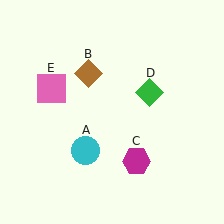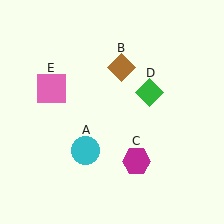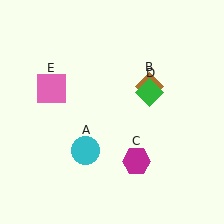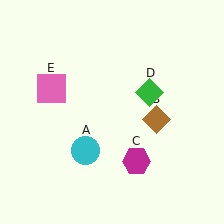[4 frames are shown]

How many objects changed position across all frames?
1 object changed position: brown diamond (object B).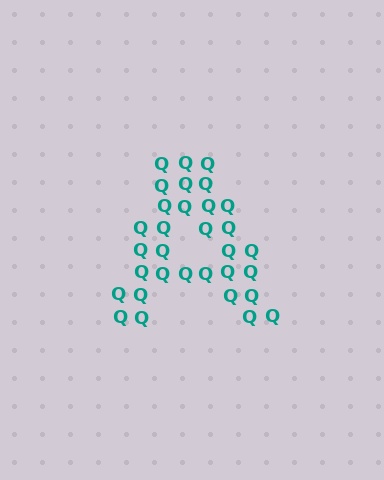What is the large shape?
The large shape is the letter A.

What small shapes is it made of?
It is made of small letter Q's.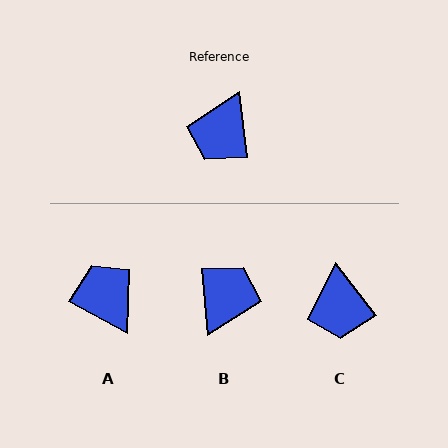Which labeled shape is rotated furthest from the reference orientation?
B, about 179 degrees away.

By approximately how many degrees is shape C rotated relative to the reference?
Approximately 31 degrees counter-clockwise.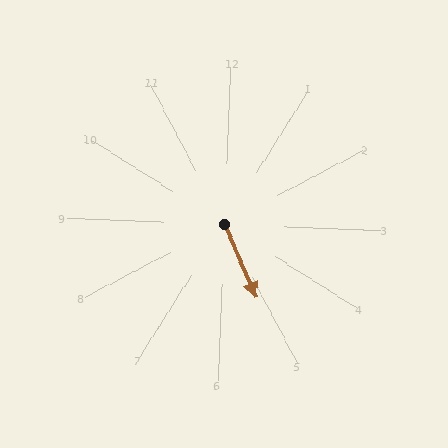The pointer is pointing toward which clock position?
Roughly 5 o'clock.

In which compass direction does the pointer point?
Southeast.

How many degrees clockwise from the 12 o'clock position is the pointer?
Approximately 154 degrees.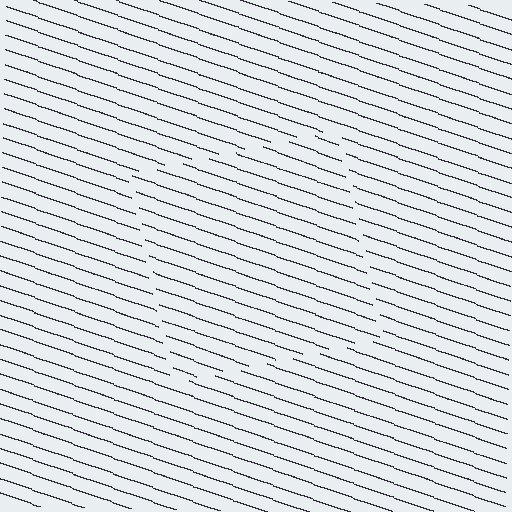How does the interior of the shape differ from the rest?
The interior of the shape contains the same grating, shifted by half a period — the contour is defined by the phase discontinuity where line-ends from the inner and outer gratings abut.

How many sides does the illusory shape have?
4 sides — the line-ends trace a square.